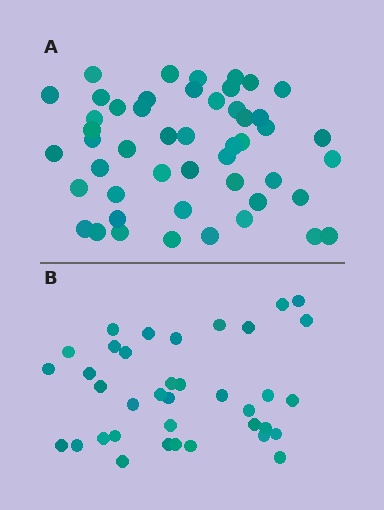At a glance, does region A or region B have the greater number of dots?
Region A (the top region) has more dots.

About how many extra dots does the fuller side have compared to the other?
Region A has roughly 12 or so more dots than region B.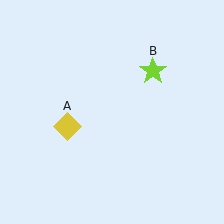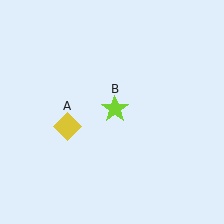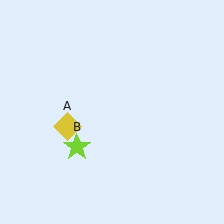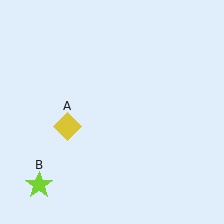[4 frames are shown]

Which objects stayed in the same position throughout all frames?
Yellow diamond (object A) remained stationary.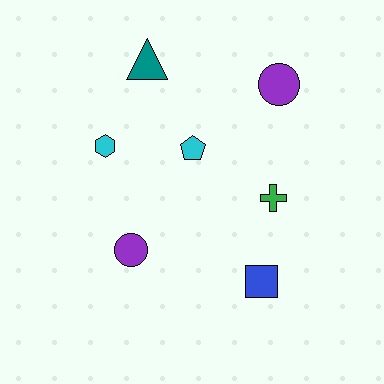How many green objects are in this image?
There is 1 green object.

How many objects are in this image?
There are 7 objects.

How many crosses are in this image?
There is 1 cross.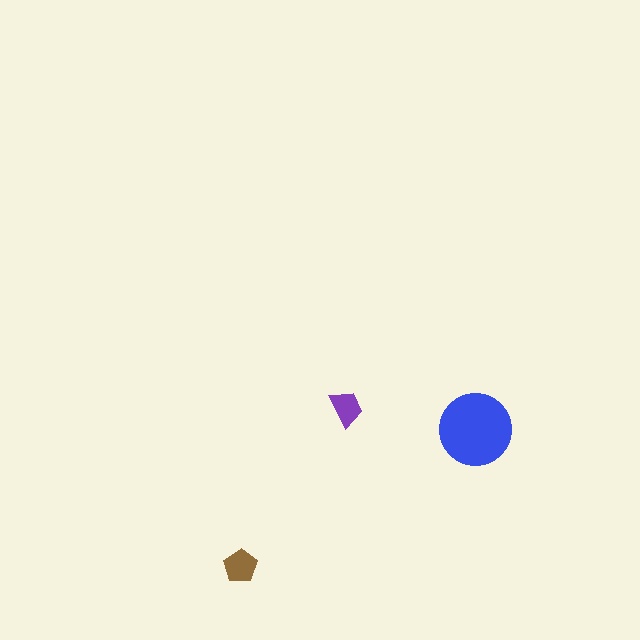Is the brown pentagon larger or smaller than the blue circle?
Smaller.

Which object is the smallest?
The purple trapezoid.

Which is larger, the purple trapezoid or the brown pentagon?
The brown pentagon.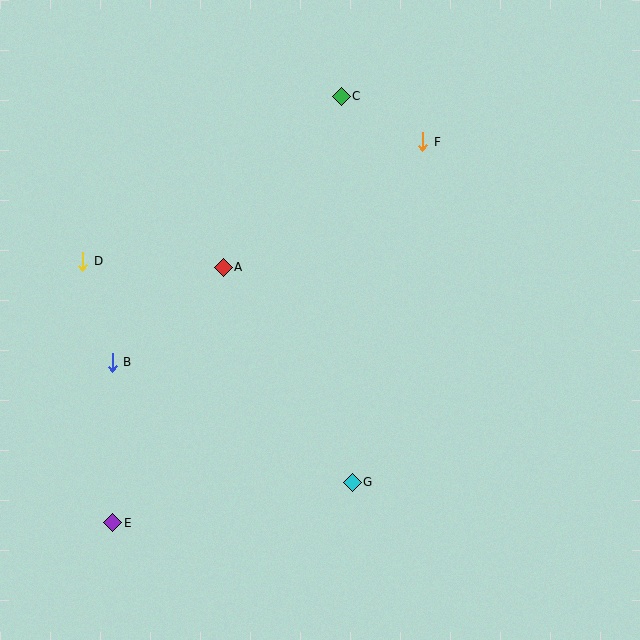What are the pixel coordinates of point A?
Point A is at (223, 267).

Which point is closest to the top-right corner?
Point F is closest to the top-right corner.